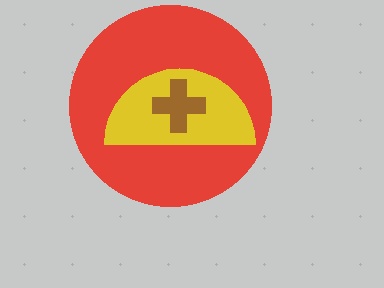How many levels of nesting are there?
3.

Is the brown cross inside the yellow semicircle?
Yes.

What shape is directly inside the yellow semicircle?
The brown cross.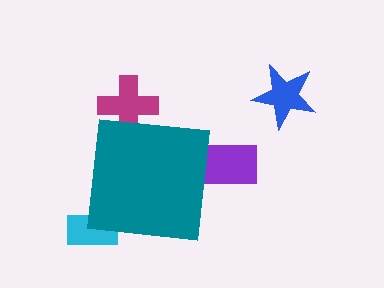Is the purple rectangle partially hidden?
Yes, the purple rectangle is partially hidden behind the teal square.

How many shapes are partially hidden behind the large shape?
3 shapes are partially hidden.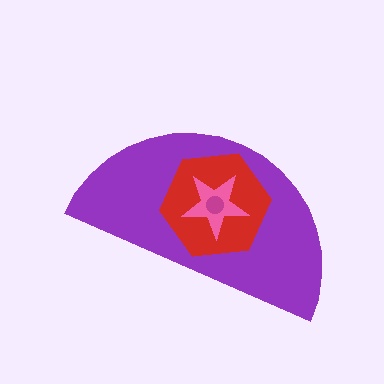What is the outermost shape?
The purple semicircle.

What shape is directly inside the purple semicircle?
The red hexagon.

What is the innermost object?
The magenta circle.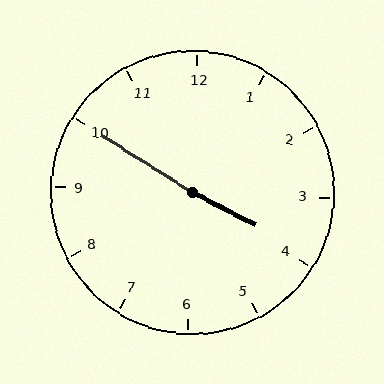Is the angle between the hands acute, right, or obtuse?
It is obtuse.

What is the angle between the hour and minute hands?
Approximately 175 degrees.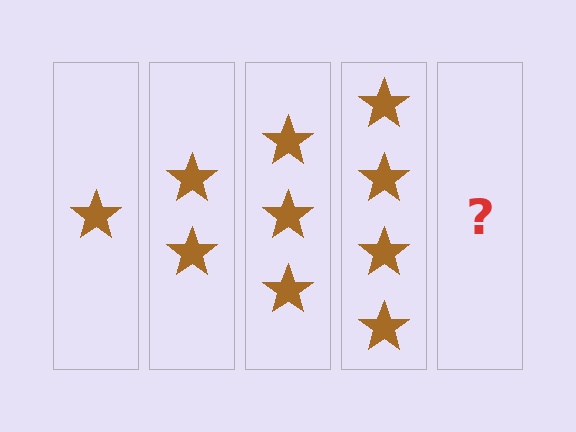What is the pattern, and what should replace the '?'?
The pattern is that each step adds one more star. The '?' should be 5 stars.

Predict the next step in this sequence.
The next step is 5 stars.